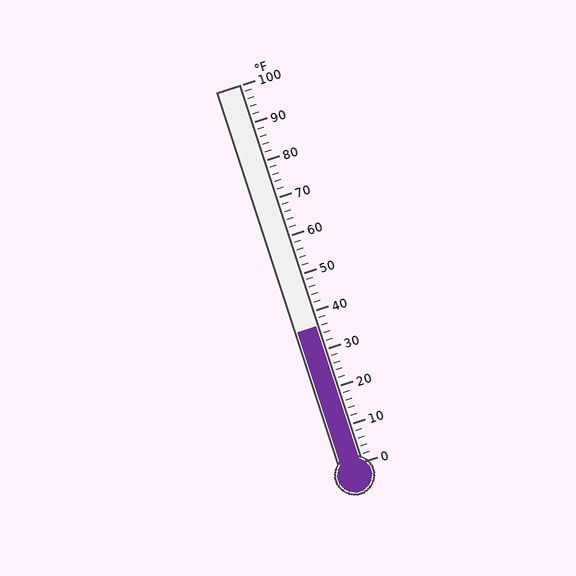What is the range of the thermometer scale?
The thermometer scale ranges from 0°F to 100°F.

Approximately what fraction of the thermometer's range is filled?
The thermometer is filled to approximately 35% of its range.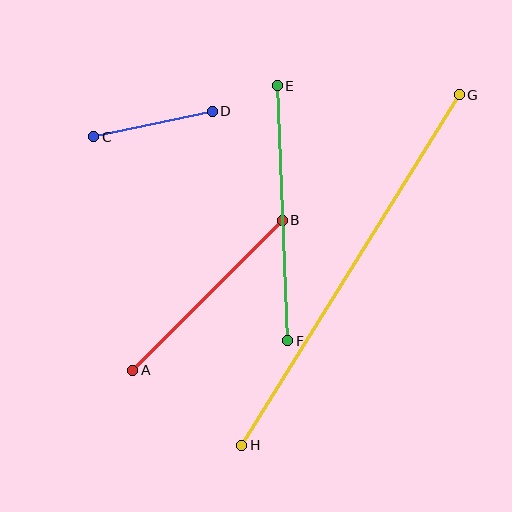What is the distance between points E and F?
The distance is approximately 255 pixels.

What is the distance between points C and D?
The distance is approximately 121 pixels.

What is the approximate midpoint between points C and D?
The midpoint is at approximately (153, 124) pixels.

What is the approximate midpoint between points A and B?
The midpoint is at approximately (208, 295) pixels.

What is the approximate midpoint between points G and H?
The midpoint is at approximately (350, 270) pixels.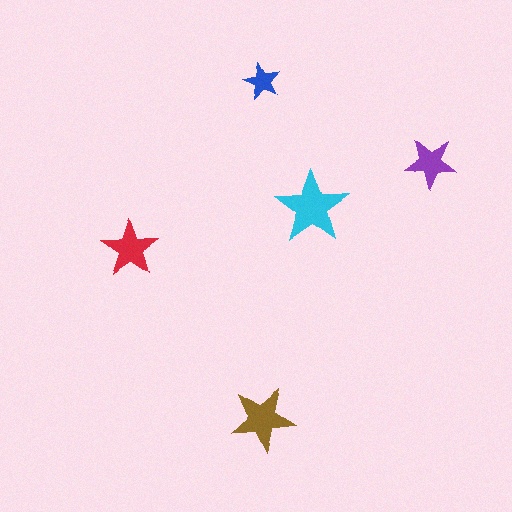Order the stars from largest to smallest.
the cyan one, the brown one, the red one, the purple one, the blue one.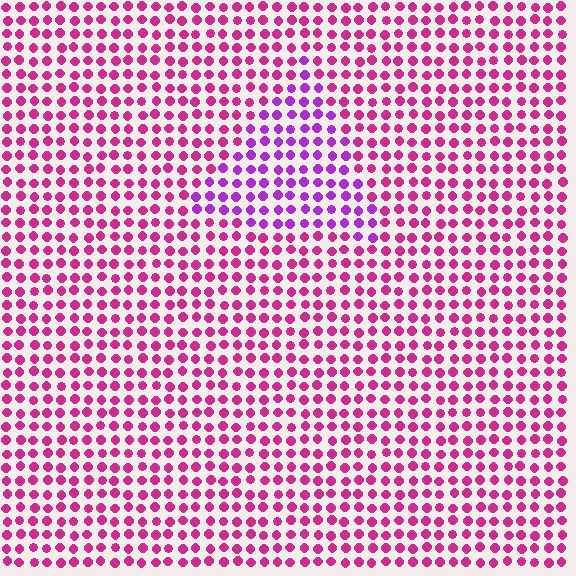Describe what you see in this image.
The image is filled with small magenta elements in a uniform arrangement. A triangle-shaped region is visible where the elements are tinted to a slightly different hue, forming a subtle color boundary.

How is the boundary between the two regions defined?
The boundary is defined purely by a slight shift in hue (about 36 degrees). Spacing, size, and orientation are identical on both sides.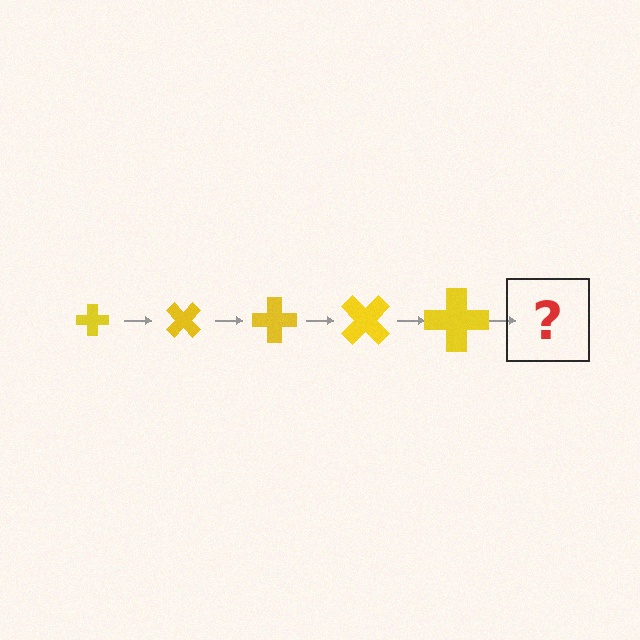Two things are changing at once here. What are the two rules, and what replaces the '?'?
The two rules are that the cross grows larger each step and it rotates 45 degrees each step. The '?' should be a cross, larger than the previous one and rotated 225 degrees from the start.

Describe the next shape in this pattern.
It should be a cross, larger than the previous one and rotated 225 degrees from the start.